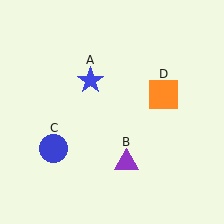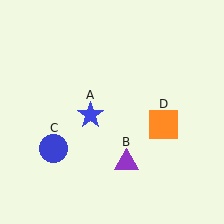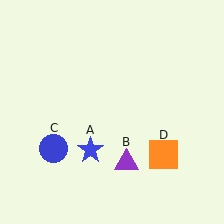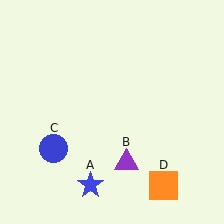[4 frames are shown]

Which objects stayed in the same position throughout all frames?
Purple triangle (object B) and blue circle (object C) remained stationary.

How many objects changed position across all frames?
2 objects changed position: blue star (object A), orange square (object D).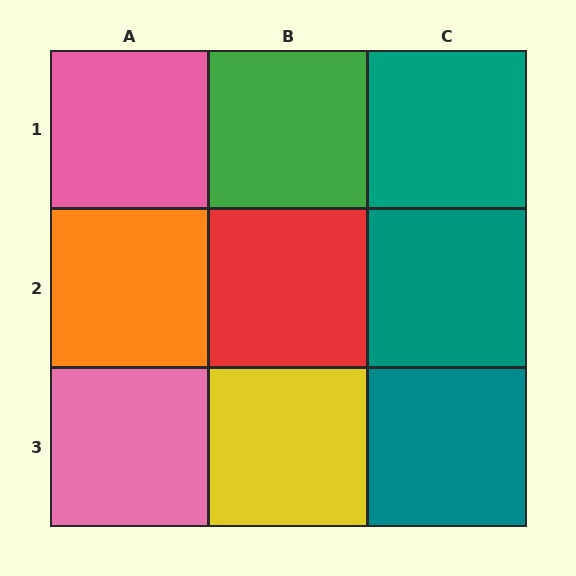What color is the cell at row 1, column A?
Pink.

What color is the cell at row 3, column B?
Yellow.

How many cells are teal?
3 cells are teal.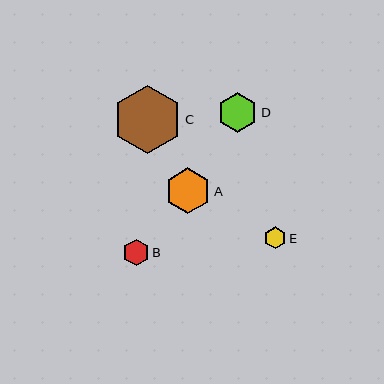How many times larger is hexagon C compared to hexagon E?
Hexagon C is approximately 3.1 times the size of hexagon E.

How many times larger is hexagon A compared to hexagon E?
Hexagon A is approximately 2.1 times the size of hexagon E.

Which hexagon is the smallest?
Hexagon E is the smallest with a size of approximately 22 pixels.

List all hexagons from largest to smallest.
From largest to smallest: C, A, D, B, E.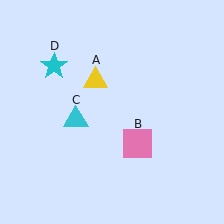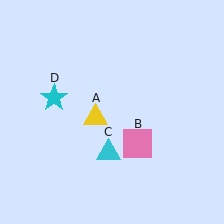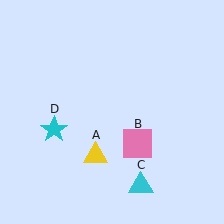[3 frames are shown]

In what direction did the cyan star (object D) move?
The cyan star (object D) moved down.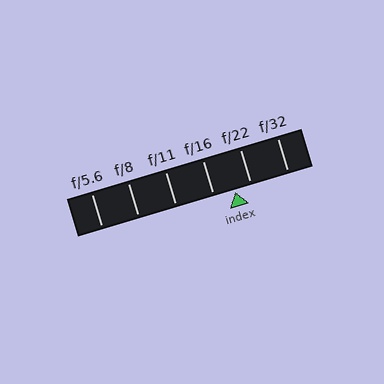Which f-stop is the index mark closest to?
The index mark is closest to f/22.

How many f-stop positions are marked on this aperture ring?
There are 6 f-stop positions marked.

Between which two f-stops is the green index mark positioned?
The index mark is between f/16 and f/22.